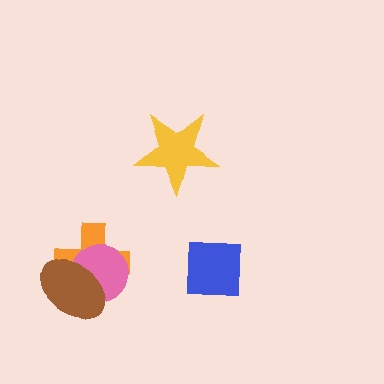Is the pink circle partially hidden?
Yes, it is partially covered by another shape.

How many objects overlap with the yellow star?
0 objects overlap with the yellow star.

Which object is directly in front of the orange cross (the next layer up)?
The pink circle is directly in front of the orange cross.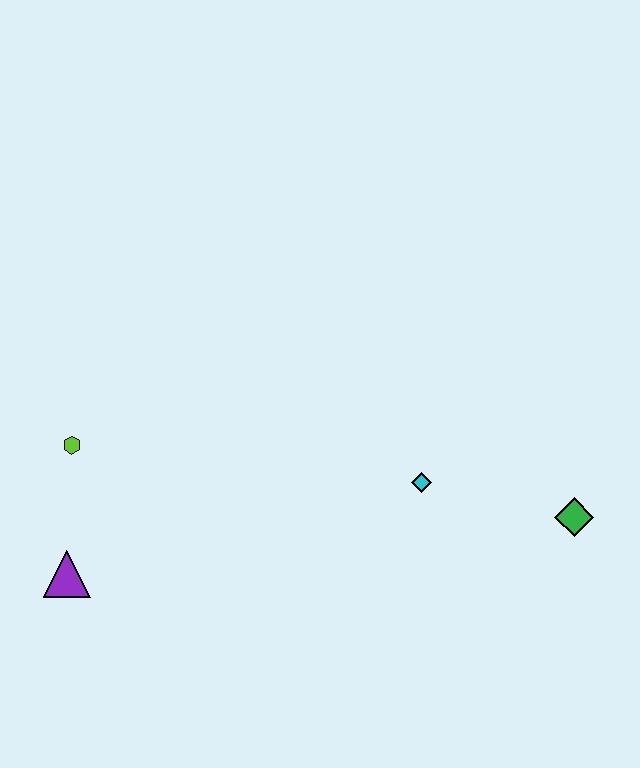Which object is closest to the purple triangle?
The lime hexagon is closest to the purple triangle.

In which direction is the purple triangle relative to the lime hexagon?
The purple triangle is below the lime hexagon.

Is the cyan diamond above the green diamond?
Yes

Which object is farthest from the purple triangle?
The green diamond is farthest from the purple triangle.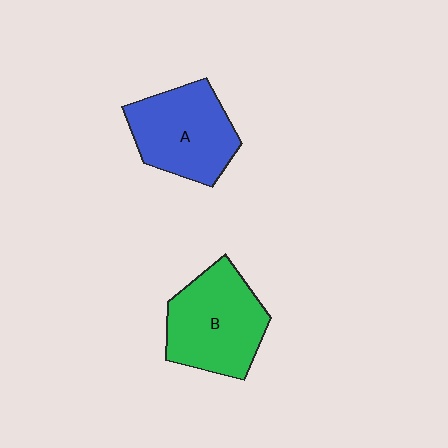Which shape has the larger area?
Shape B (green).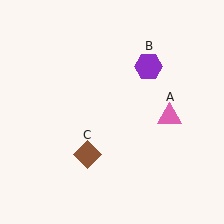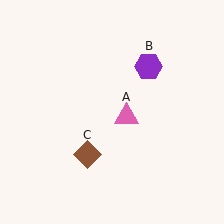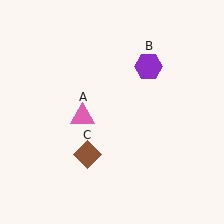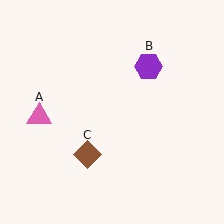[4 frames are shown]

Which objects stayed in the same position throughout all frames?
Purple hexagon (object B) and brown diamond (object C) remained stationary.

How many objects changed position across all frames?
1 object changed position: pink triangle (object A).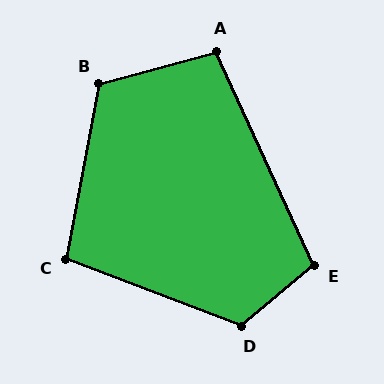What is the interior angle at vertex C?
Approximately 100 degrees (obtuse).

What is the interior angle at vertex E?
Approximately 105 degrees (obtuse).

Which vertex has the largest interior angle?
D, at approximately 119 degrees.